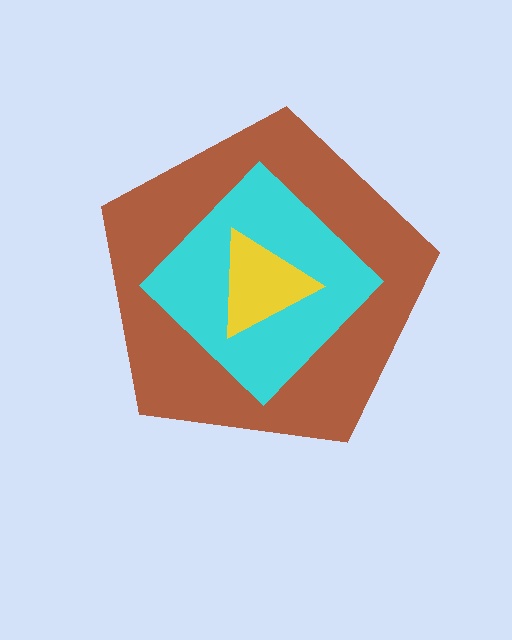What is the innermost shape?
The yellow triangle.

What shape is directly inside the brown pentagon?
The cyan diamond.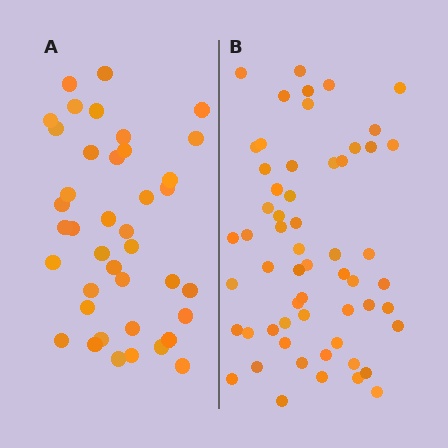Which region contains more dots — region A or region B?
Region B (the right region) has more dots.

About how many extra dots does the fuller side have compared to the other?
Region B has approximately 20 more dots than region A.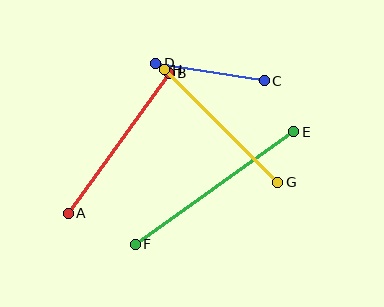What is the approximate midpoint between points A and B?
The midpoint is at approximately (119, 143) pixels.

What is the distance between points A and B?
The distance is approximately 173 pixels.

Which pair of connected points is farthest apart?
Points E and F are farthest apart.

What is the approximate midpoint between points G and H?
The midpoint is at approximately (221, 126) pixels.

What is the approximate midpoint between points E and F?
The midpoint is at approximately (215, 188) pixels.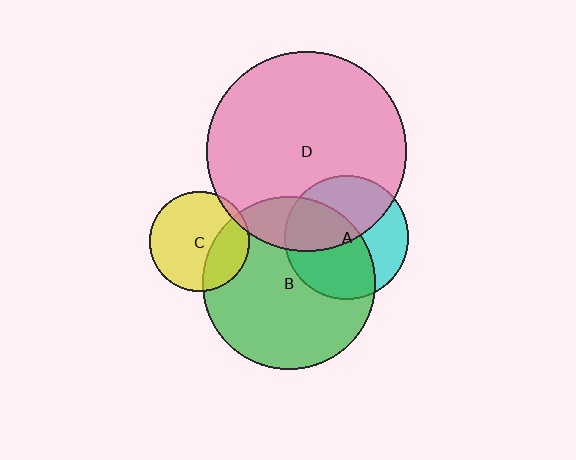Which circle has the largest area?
Circle D (pink).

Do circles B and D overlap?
Yes.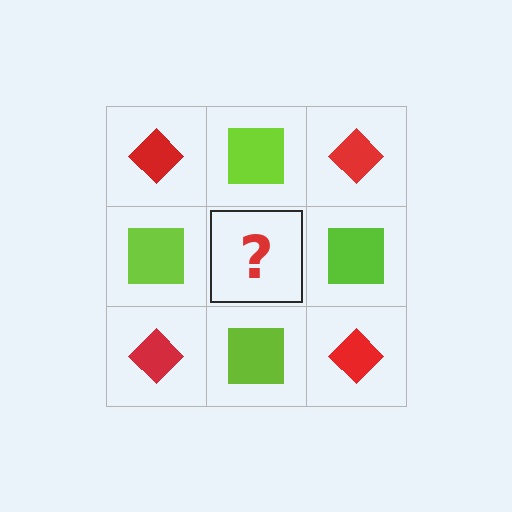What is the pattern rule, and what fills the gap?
The rule is that it alternates red diamond and lime square in a checkerboard pattern. The gap should be filled with a red diamond.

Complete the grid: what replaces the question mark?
The question mark should be replaced with a red diamond.